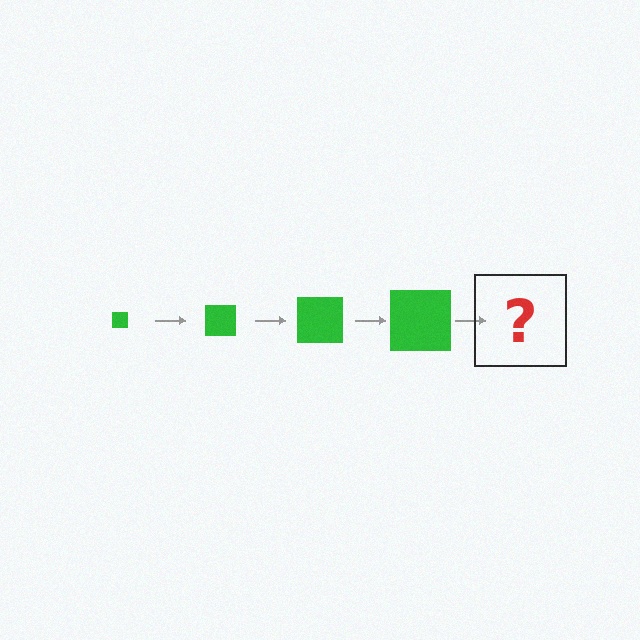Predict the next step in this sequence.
The next step is a green square, larger than the previous one.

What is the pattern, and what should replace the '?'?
The pattern is that the square gets progressively larger each step. The '?' should be a green square, larger than the previous one.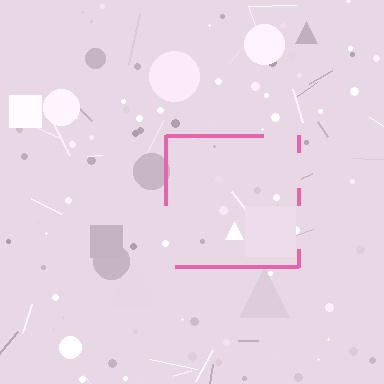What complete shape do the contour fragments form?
The contour fragments form a square.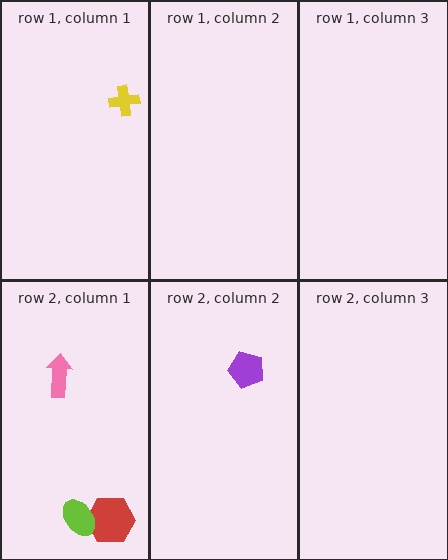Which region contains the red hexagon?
The row 2, column 1 region.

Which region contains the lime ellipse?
The row 2, column 1 region.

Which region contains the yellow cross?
The row 1, column 1 region.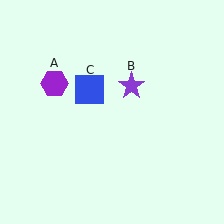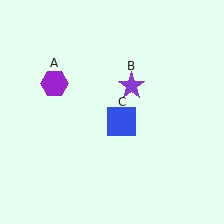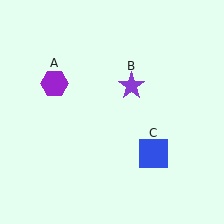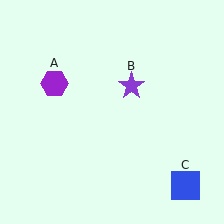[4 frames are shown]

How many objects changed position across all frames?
1 object changed position: blue square (object C).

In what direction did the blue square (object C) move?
The blue square (object C) moved down and to the right.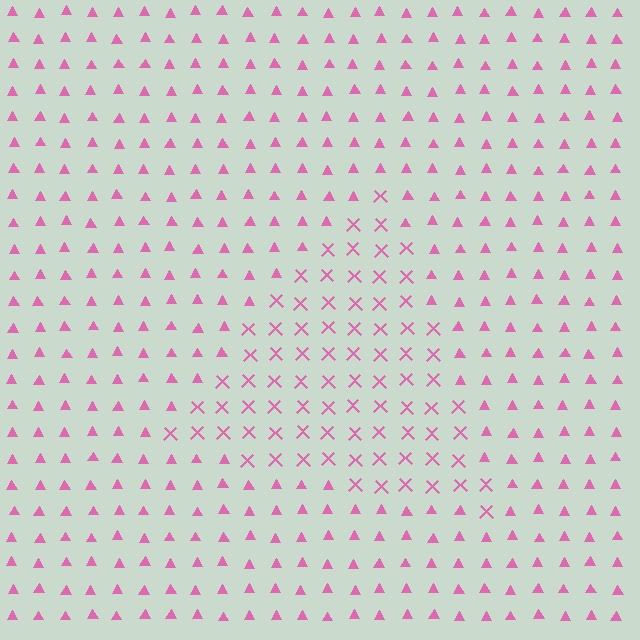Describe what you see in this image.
The image is filled with small pink elements arranged in a uniform grid. A triangle-shaped region contains X marks, while the surrounding area contains triangles. The boundary is defined purely by the change in element shape.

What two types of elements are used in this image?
The image uses X marks inside the triangle region and triangles outside it.